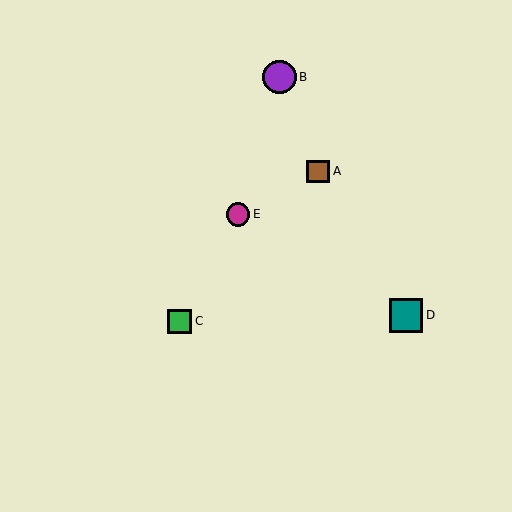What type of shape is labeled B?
Shape B is a purple circle.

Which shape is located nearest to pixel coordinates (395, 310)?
The teal square (labeled D) at (406, 316) is nearest to that location.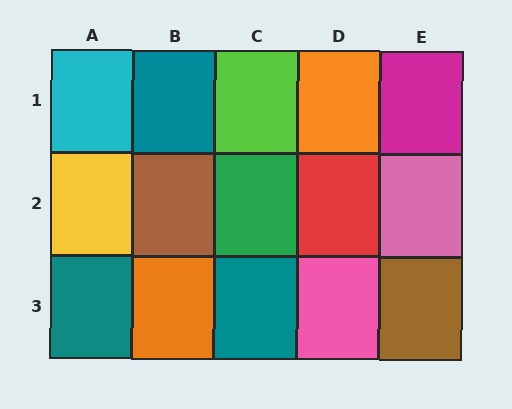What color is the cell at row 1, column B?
Teal.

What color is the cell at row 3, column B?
Orange.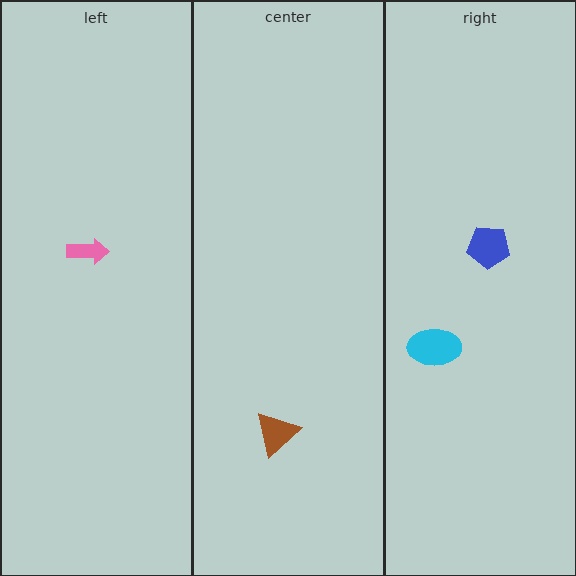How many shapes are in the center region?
1.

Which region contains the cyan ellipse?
The right region.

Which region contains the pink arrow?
The left region.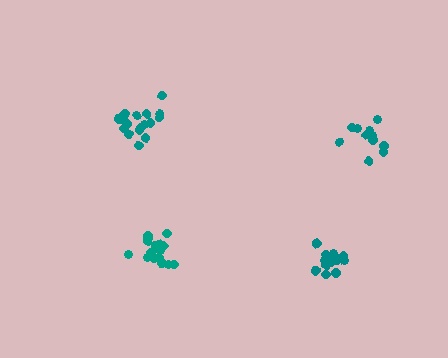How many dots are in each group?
Group 1: 18 dots, Group 2: 18 dots, Group 3: 15 dots, Group 4: 12 dots (63 total).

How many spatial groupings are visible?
There are 4 spatial groupings.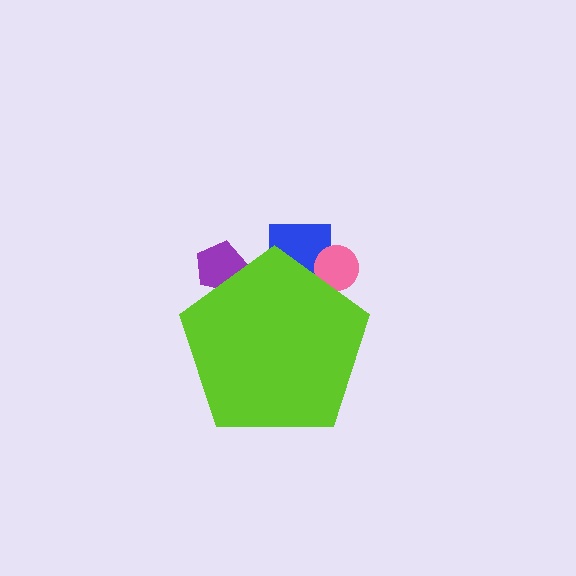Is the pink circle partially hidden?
Yes, the pink circle is partially hidden behind the lime pentagon.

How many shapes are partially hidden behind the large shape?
3 shapes are partially hidden.